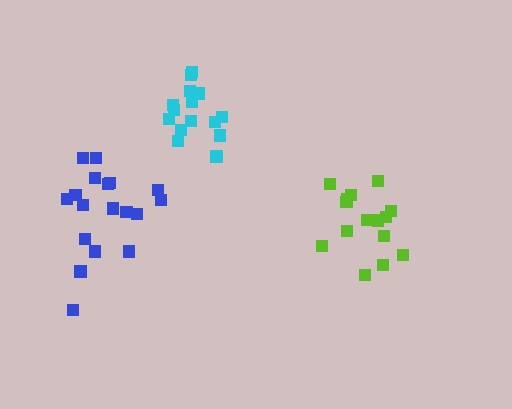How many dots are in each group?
Group 1: 15 dots, Group 2: 18 dots, Group 3: 15 dots (48 total).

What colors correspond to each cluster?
The clusters are colored: cyan, blue, lime.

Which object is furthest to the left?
The blue cluster is leftmost.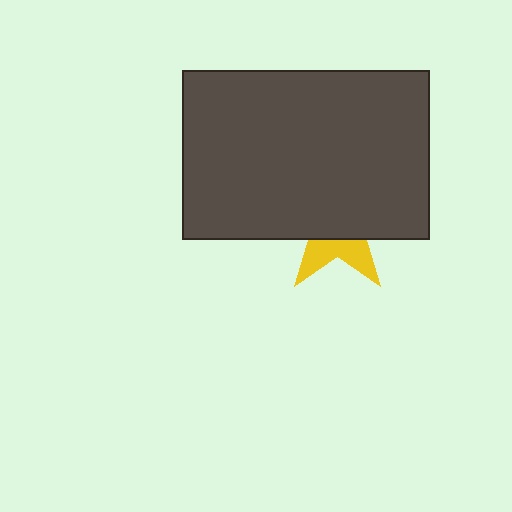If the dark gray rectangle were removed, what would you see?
You would see the complete yellow star.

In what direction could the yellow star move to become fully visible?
The yellow star could move down. That would shift it out from behind the dark gray rectangle entirely.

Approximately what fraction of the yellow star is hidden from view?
Roughly 67% of the yellow star is hidden behind the dark gray rectangle.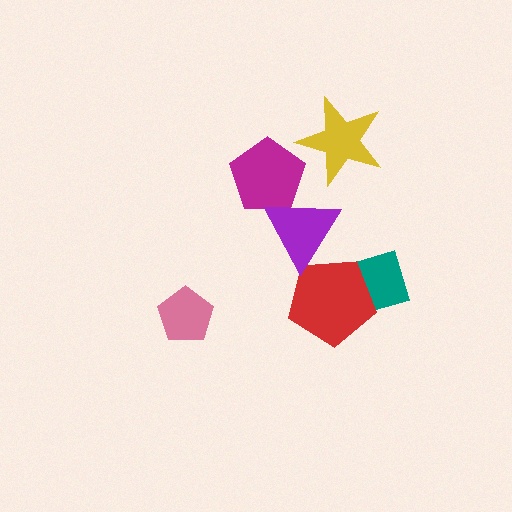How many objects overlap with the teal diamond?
1 object overlaps with the teal diamond.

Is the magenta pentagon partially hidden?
Yes, it is partially covered by another shape.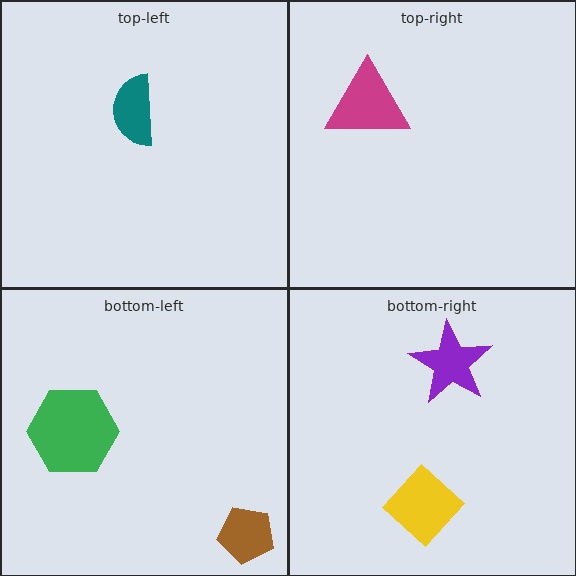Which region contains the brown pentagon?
The bottom-left region.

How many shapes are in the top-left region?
1.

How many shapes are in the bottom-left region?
2.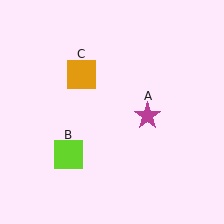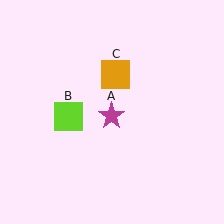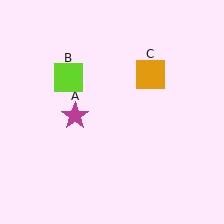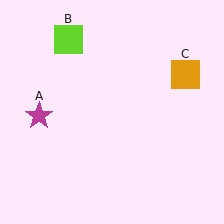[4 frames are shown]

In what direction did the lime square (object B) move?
The lime square (object B) moved up.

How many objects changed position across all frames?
3 objects changed position: magenta star (object A), lime square (object B), orange square (object C).